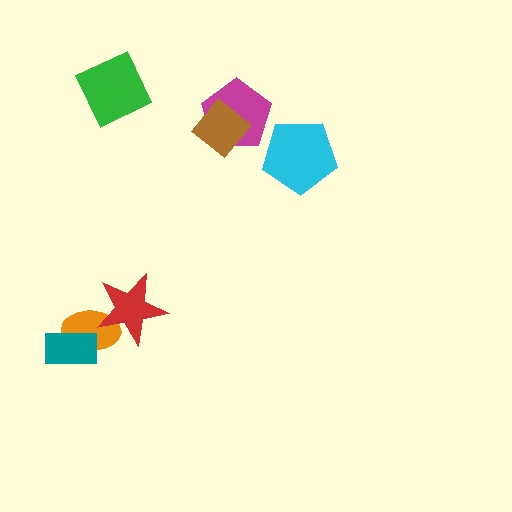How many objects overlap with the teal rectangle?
1 object overlaps with the teal rectangle.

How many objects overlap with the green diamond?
0 objects overlap with the green diamond.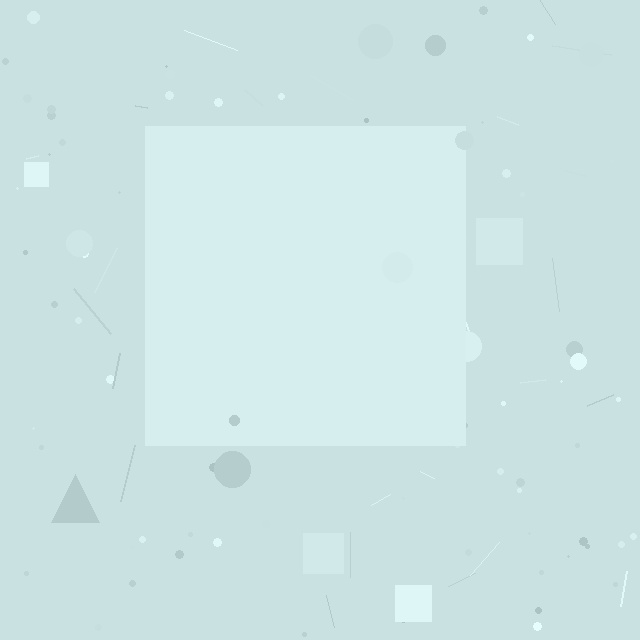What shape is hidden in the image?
A square is hidden in the image.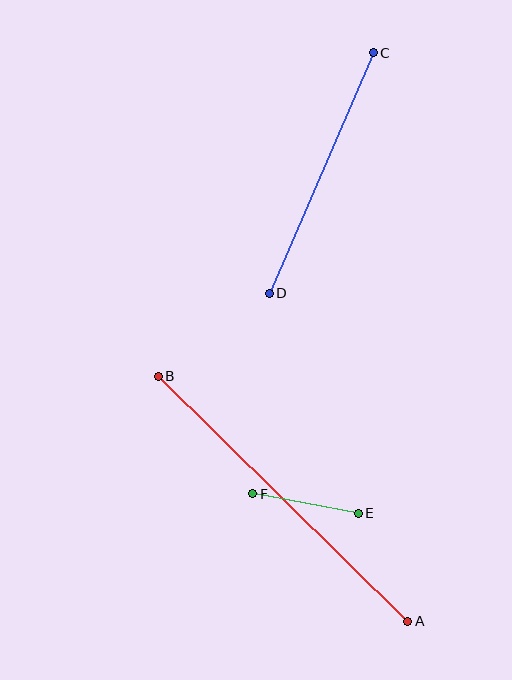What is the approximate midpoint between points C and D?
The midpoint is at approximately (321, 173) pixels.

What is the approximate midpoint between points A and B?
The midpoint is at approximately (283, 499) pixels.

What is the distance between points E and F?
The distance is approximately 107 pixels.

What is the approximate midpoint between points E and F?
The midpoint is at approximately (305, 504) pixels.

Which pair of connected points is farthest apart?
Points A and B are farthest apart.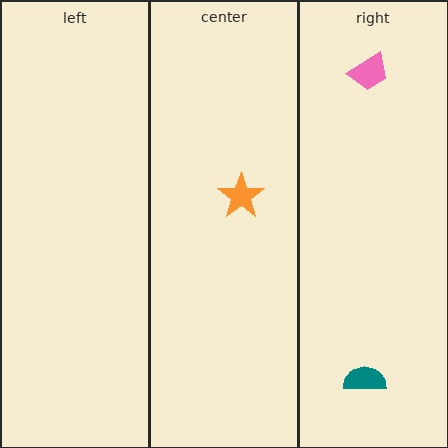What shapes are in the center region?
The orange star.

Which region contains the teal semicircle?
The right region.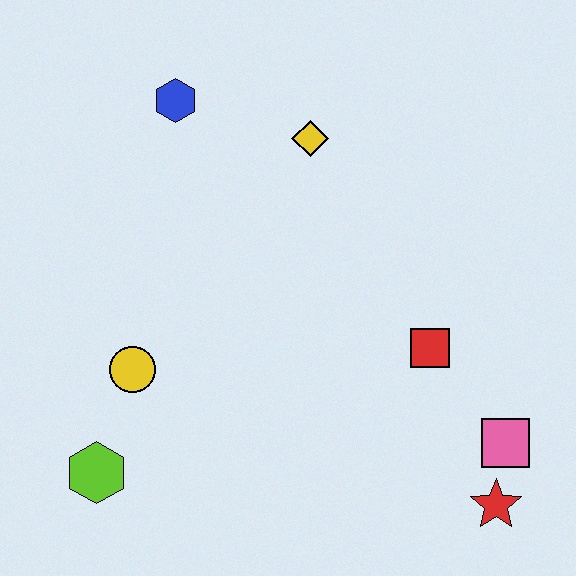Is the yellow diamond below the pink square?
No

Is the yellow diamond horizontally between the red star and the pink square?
No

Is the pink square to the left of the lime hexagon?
No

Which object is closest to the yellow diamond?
The blue hexagon is closest to the yellow diamond.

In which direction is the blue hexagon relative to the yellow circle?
The blue hexagon is above the yellow circle.